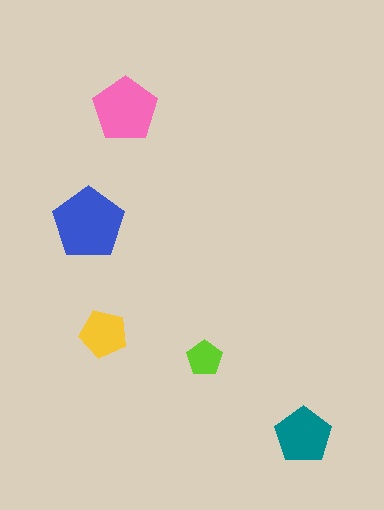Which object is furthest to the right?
The teal pentagon is rightmost.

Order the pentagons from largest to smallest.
the blue one, the pink one, the teal one, the yellow one, the lime one.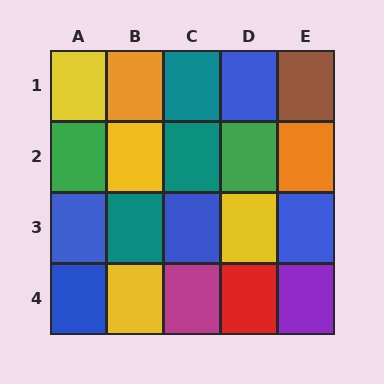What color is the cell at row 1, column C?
Teal.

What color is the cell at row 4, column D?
Red.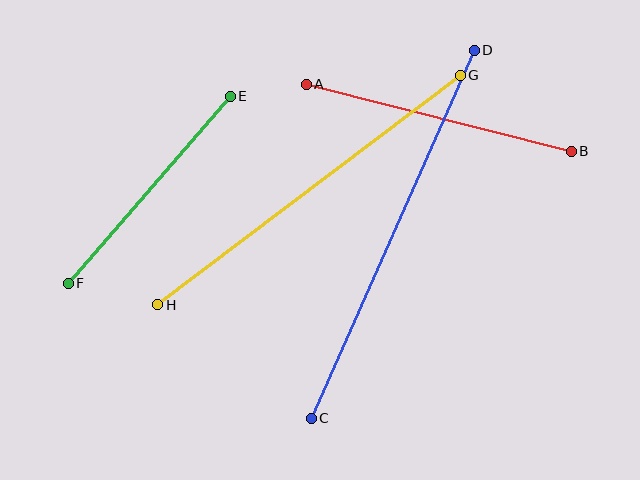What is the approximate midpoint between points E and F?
The midpoint is at approximately (149, 190) pixels.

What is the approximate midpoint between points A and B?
The midpoint is at approximately (439, 118) pixels.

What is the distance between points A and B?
The distance is approximately 273 pixels.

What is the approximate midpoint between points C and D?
The midpoint is at approximately (393, 234) pixels.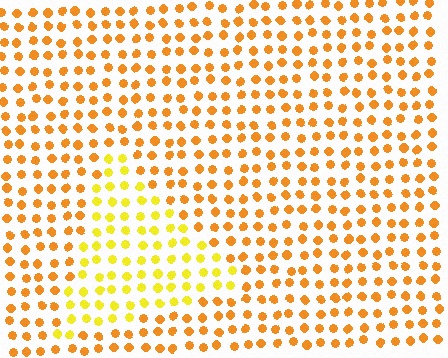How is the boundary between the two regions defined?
The boundary is defined purely by a slight shift in hue (about 28 degrees). Spacing, size, and orientation are identical on both sides.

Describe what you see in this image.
The image is filled with small orange elements in a uniform arrangement. A triangle-shaped region is visible where the elements are tinted to a slightly different hue, forming a subtle color boundary.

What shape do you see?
I see a triangle.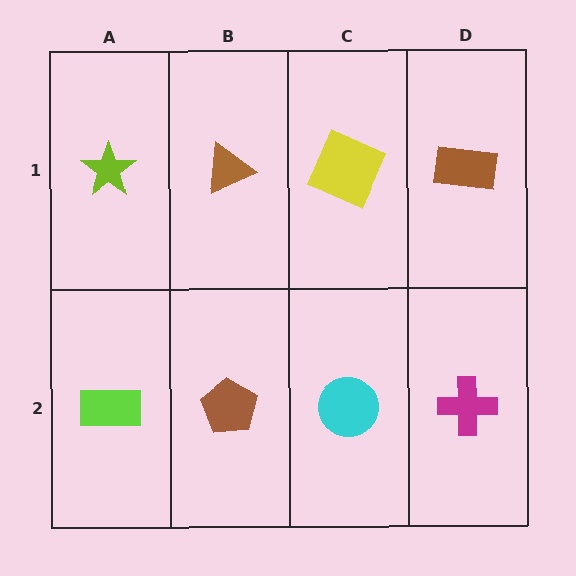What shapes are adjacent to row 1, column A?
A lime rectangle (row 2, column A), a brown triangle (row 1, column B).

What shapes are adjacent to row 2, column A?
A lime star (row 1, column A), a brown pentagon (row 2, column B).